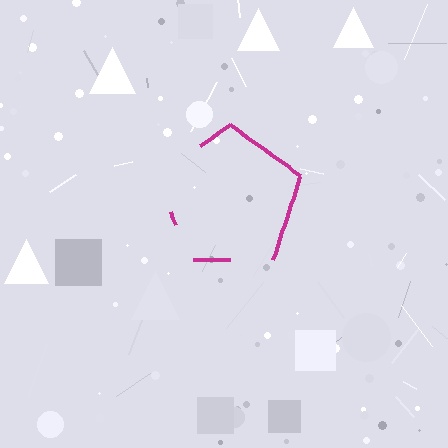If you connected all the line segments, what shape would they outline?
They would outline a pentagon.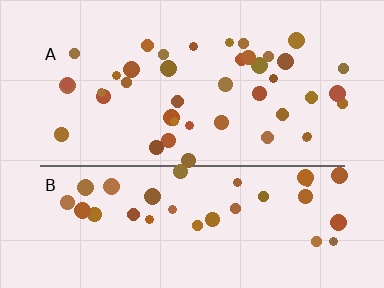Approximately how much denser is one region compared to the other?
Approximately 1.2× — region A over region B.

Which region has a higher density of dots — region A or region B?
A (the top).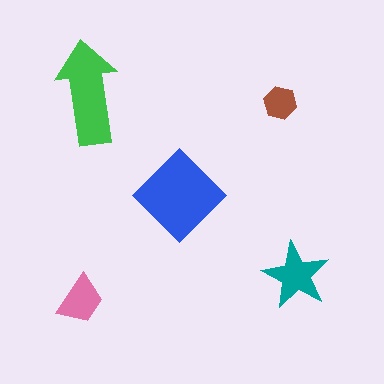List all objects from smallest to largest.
The brown hexagon, the pink trapezoid, the teal star, the green arrow, the blue diamond.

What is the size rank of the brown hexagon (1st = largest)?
5th.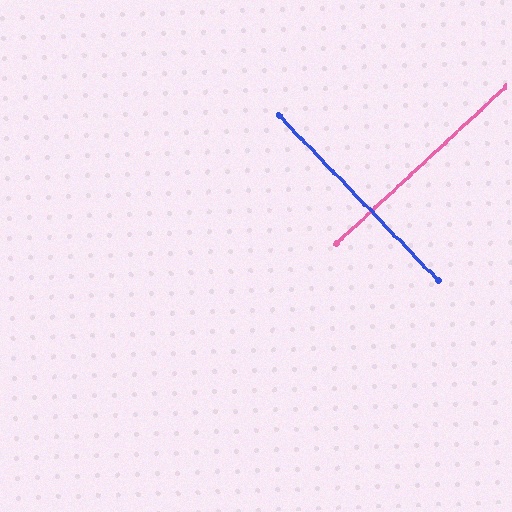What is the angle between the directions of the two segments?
Approximately 89 degrees.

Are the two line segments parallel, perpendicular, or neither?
Perpendicular — they meet at approximately 89°.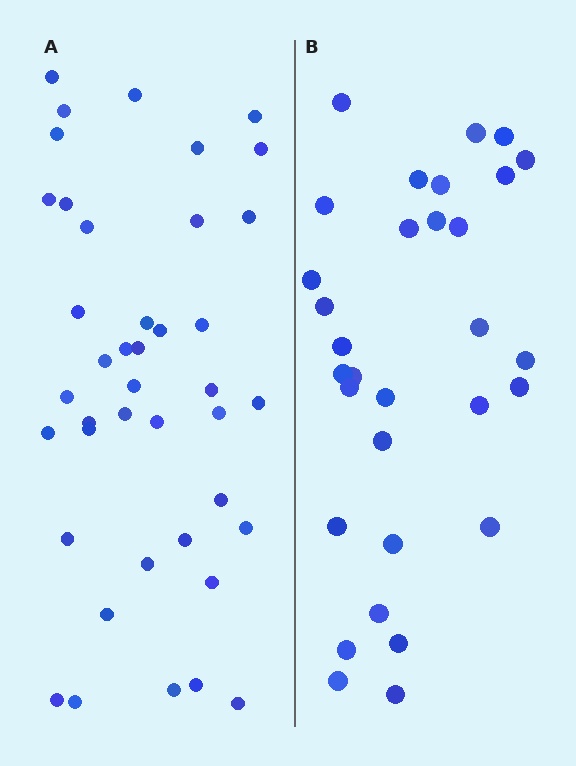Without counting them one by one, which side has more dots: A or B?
Region A (the left region) has more dots.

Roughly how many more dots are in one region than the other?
Region A has roughly 10 or so more dots than region B.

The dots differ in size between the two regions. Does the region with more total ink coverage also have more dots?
No. Region B has more total ink coverage because its dots are larger, but region A actually contains more individual dots. Total area can be misleading — the number of items is what matters here.